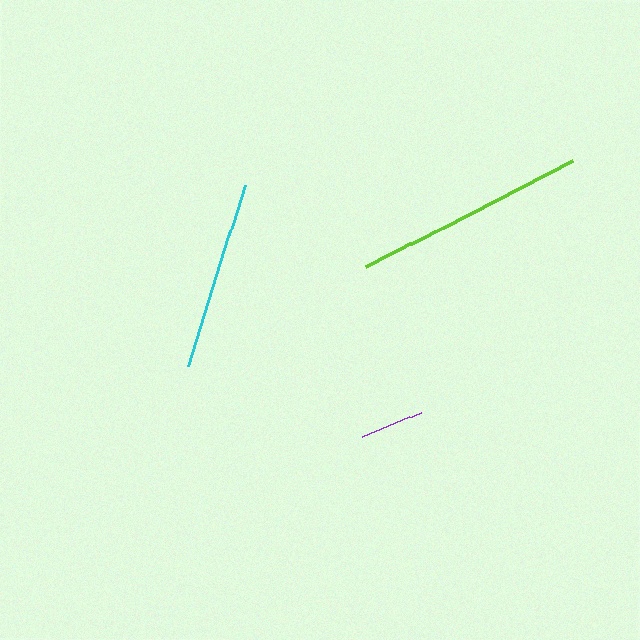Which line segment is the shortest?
The purple line is the shortest at approximately 64 pixels.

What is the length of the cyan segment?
The cyan segment is approximately 191 pixels long.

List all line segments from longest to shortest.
From longest to shortest: lime, cyan, purple.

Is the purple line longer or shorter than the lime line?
The lime line is longer than the purple line.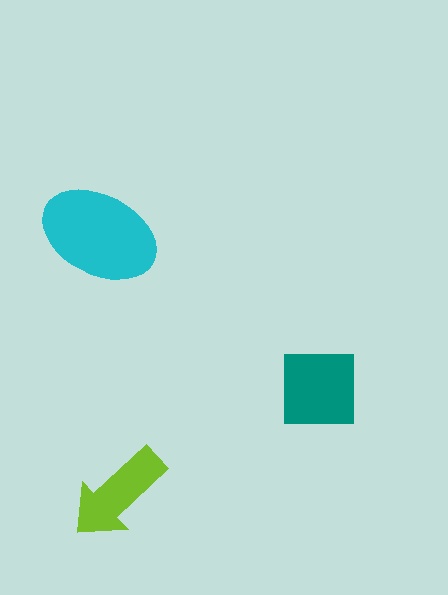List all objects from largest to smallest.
The cyan ellipse, the teal square, the lime arrow.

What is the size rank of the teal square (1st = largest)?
2nd.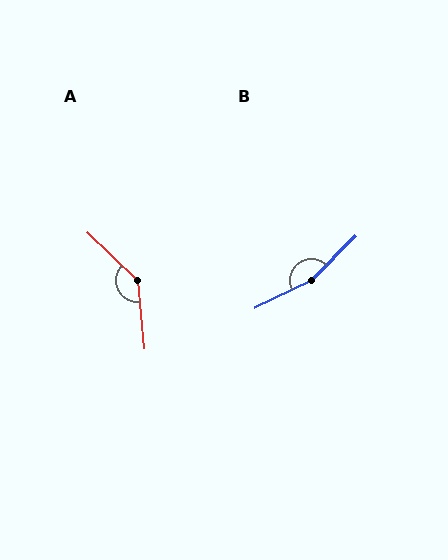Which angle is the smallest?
A, at approximately 139 degrees.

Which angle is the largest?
B, at approximately 161 degrees.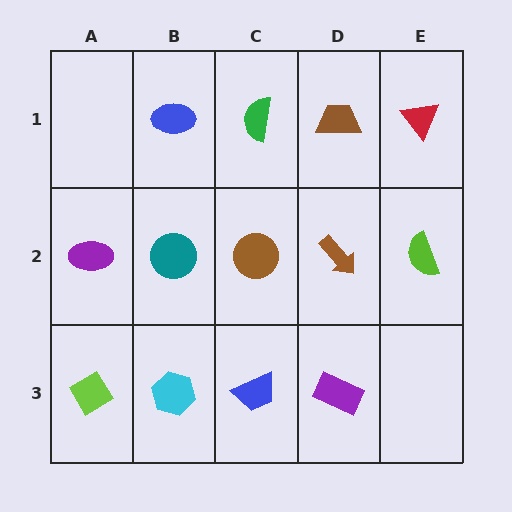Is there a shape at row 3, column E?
No, that cell is empty.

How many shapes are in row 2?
5 shapes.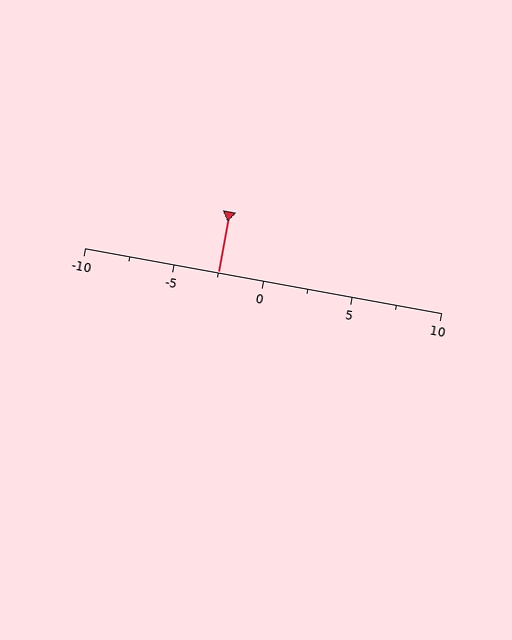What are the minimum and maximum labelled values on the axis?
The axis runs from -10 to 10.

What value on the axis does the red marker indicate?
The marker indicates approximately -2.5.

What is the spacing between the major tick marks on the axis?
The major ticks are spaced 5 apart.